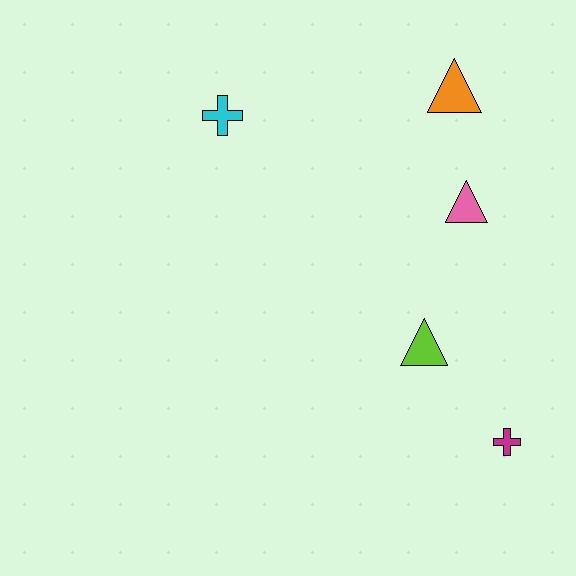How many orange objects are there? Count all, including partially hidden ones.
There is 1 orange object.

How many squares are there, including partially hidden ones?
There are no squares.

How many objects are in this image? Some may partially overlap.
There are 5 objects.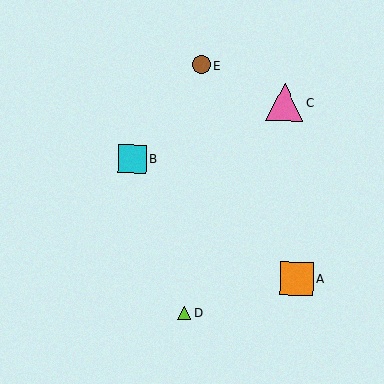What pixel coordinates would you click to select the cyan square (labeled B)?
Click at (132, 159) to select the cyan square B.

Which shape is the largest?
The pink triangle (labeled C) is the largest.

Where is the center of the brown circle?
The center of the brown circle is at (201, 65).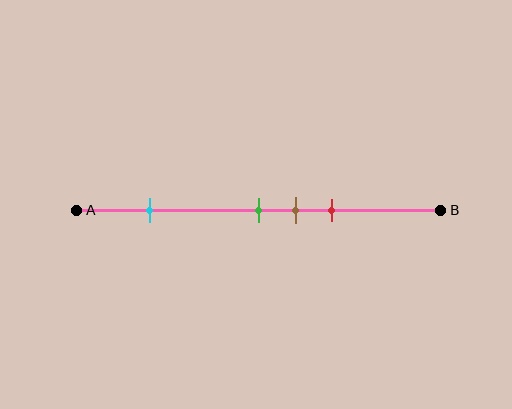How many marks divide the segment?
There are 4 marks dividing the segment.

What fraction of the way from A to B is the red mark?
The red mark is approximately 70% (0.7) of the way from A to B.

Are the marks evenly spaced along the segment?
No, the marks are not evenly spaced.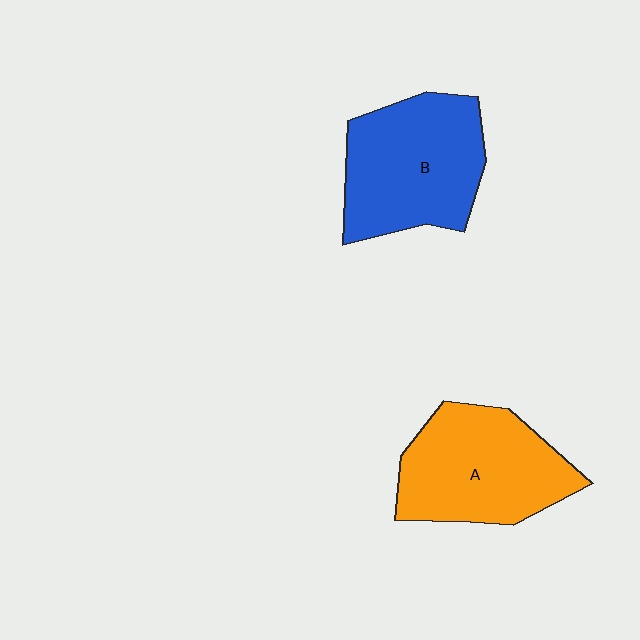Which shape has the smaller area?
Shape A (orange).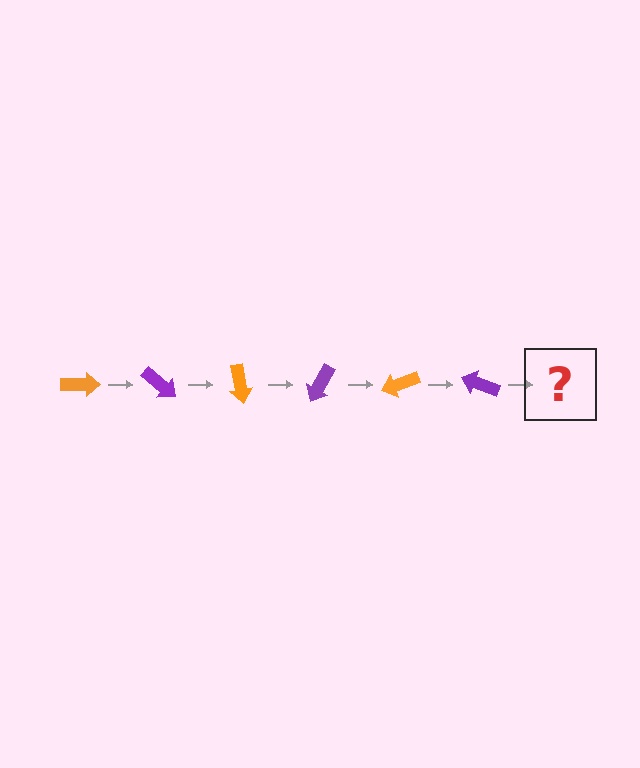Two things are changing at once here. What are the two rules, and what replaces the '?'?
The two rules are that it rotates 40 degrees each step and the color cycles through orange and purple. The '?' should be an orange arrow, rotated 240 degrees from the start.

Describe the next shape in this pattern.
It should be an orange arrow, rotated 240 degrees from the start.